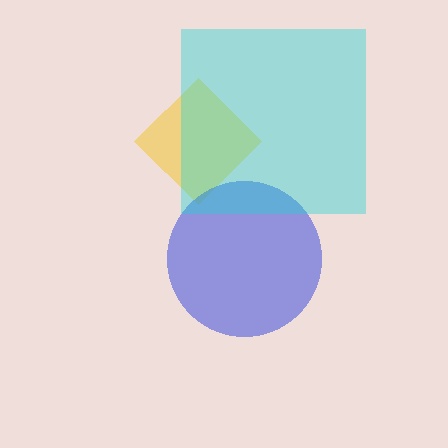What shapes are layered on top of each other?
The layered shapes are: a yellow diamond, a blue circle, a cyan square.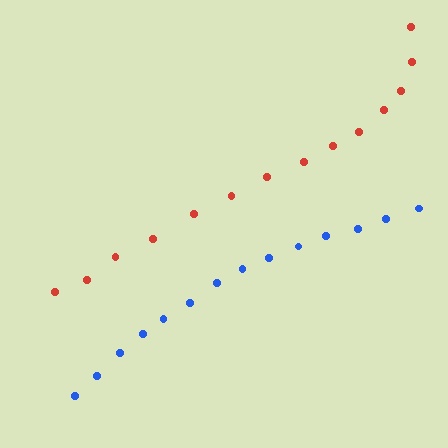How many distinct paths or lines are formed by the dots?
There are 2 distinct paths.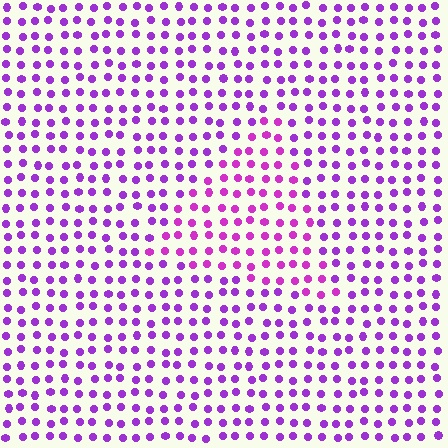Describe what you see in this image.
The image is filled with small purple elements in a uniform arrangement. A triangle-shaped region is visible where the elements are tinted to a slightly different hue, forming a subtle color boundary.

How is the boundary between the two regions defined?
The boundary is defined purely by a slight shift in hue (about 23 degrees). Spacing, size, and orientation are identical on both sides.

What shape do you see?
I see a triangle.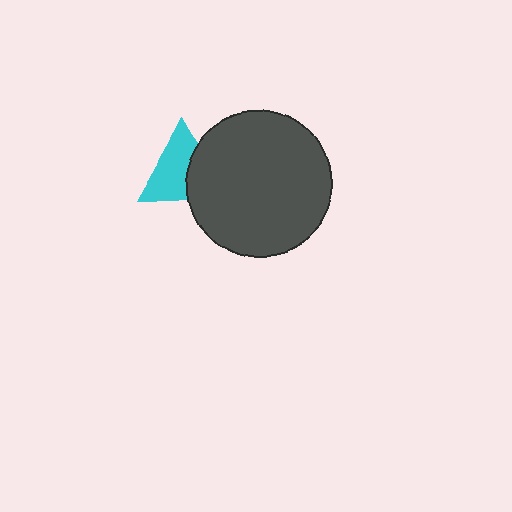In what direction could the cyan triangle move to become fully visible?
The cyan triangle could move left. That would shift it out from behind the dark gray circle entirely.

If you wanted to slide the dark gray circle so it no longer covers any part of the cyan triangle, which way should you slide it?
Slide it right — that is the most direct way to separate the two shapes.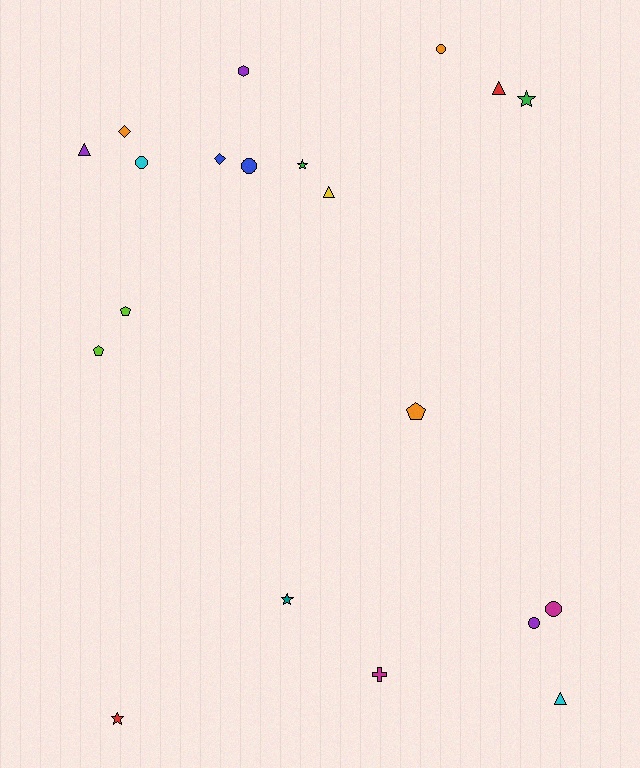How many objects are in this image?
There are 20 objects.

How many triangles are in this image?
There are 4 triangles.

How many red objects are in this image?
There are 2 red objects.